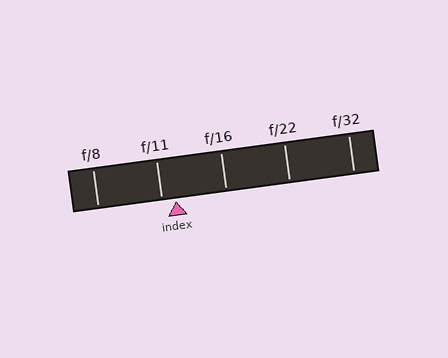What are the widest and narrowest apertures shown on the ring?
The widest aperture shown is f/8 and the narrowest is f/32.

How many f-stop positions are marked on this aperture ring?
There are 5 f-stop positions marked.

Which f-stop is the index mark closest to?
The index mark is closest to f/11.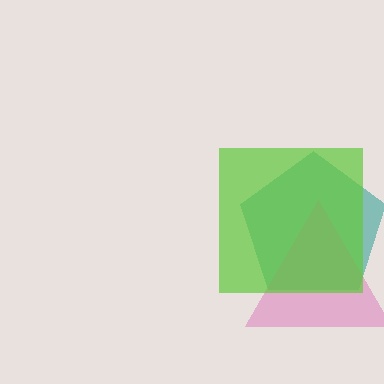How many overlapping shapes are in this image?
There are 3 overlapping shapes in the image.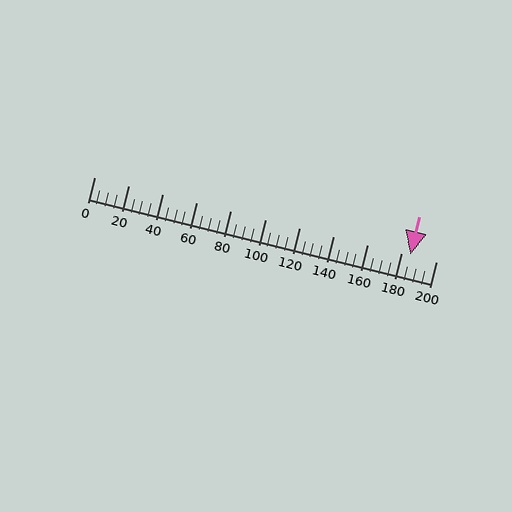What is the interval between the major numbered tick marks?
The major tick marks are spaced 20 units apart.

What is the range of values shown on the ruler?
The ruler shows values from 0 to 200.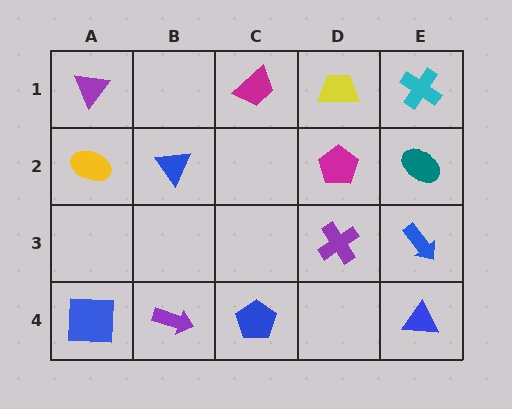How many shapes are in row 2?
4 shapes.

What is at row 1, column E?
A cyan cross.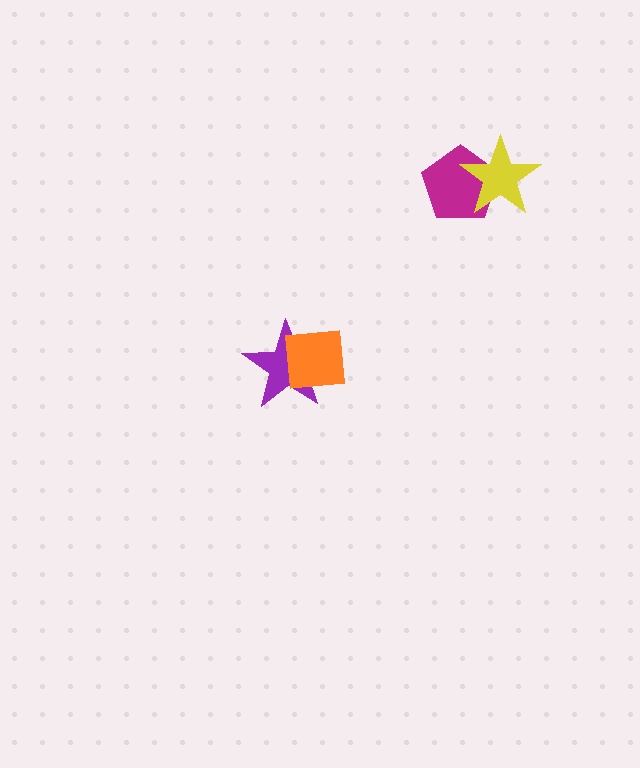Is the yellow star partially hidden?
No, no other shape covers it.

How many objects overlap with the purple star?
1 object overlaps with the purple star.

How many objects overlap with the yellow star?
1 object overlaps with the yellow star.